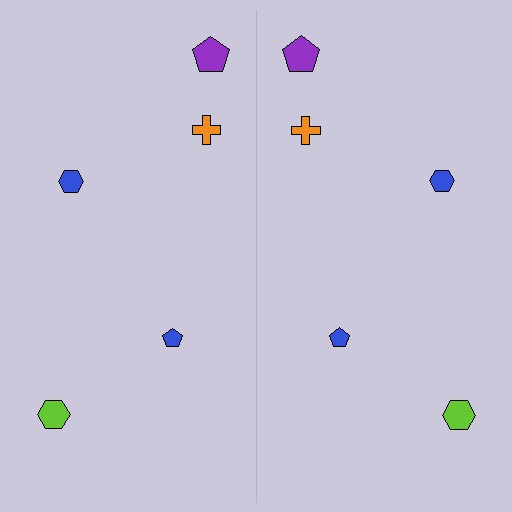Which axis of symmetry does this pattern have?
The pattern has a vertical axis of symmetry running through the center of the image.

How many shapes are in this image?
There are 10 shapes in this image.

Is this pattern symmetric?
Yes, this pattern has bilateral (reflection) symmetry.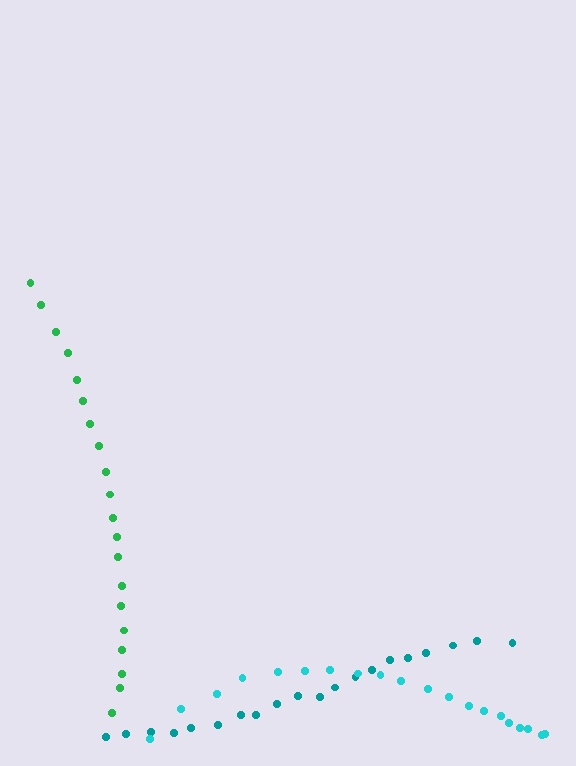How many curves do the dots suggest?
There are 3 distinct paths.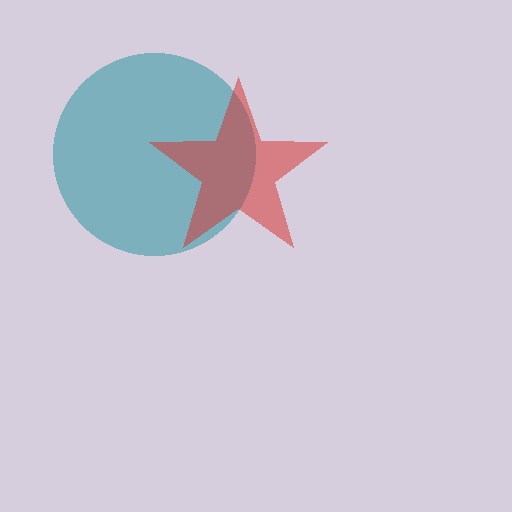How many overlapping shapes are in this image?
There are 2 overlapping shapes in the image.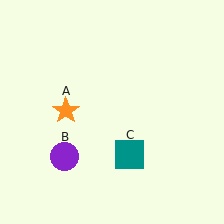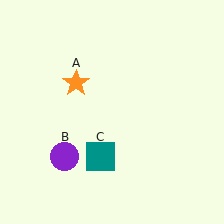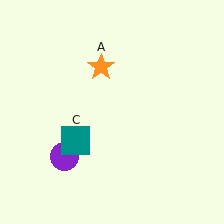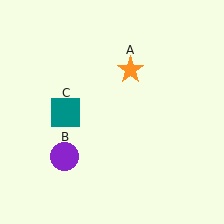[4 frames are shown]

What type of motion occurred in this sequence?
The orange star (object A), teal square (object C) rotated clockwise around the center of the scene.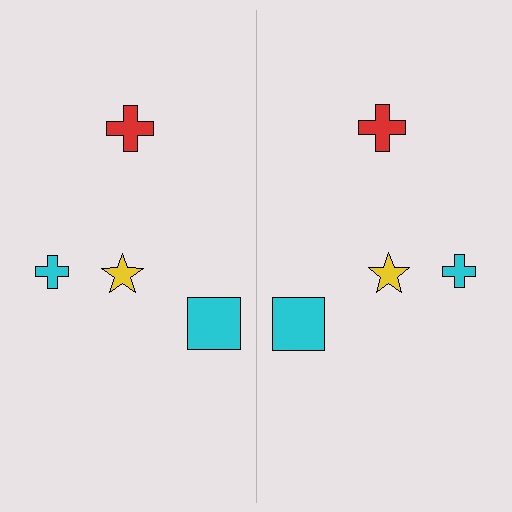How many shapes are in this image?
There are 8 shapes in this image.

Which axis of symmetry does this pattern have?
The pattern has a vertical axis of symmetry running through the center of the image.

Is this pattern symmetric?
Yes, this pattern has bilateral (reflection) symmetry.